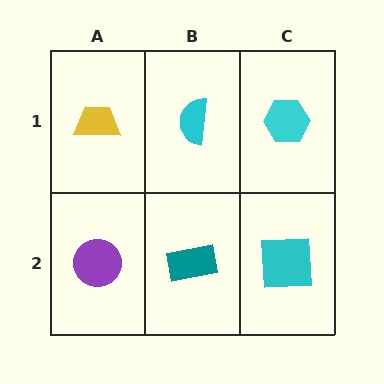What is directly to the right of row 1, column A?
A cyan semicircle.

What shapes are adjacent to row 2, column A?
A yellow trapezoid (row 1, column A), a teal rectangle (row 2, column B).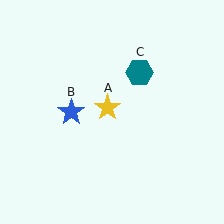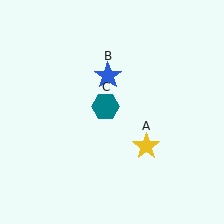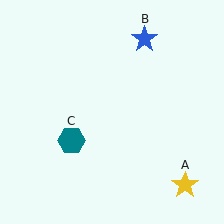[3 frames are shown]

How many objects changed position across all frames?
3 objects changed position: yellow star (object A), blue star (object B), teal hexagon (object C).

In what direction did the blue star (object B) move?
The blue star (object B) moved up and to the right.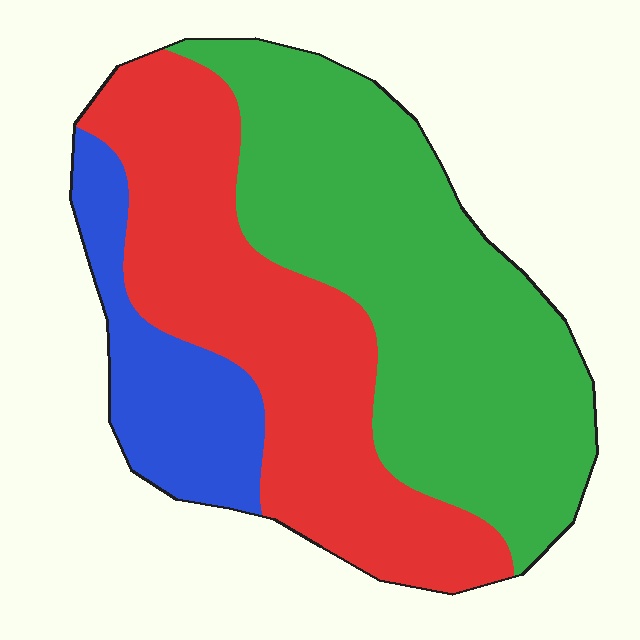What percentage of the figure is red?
Red covers about 40% of the figure.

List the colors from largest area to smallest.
From largest to smallest: green, red, blue.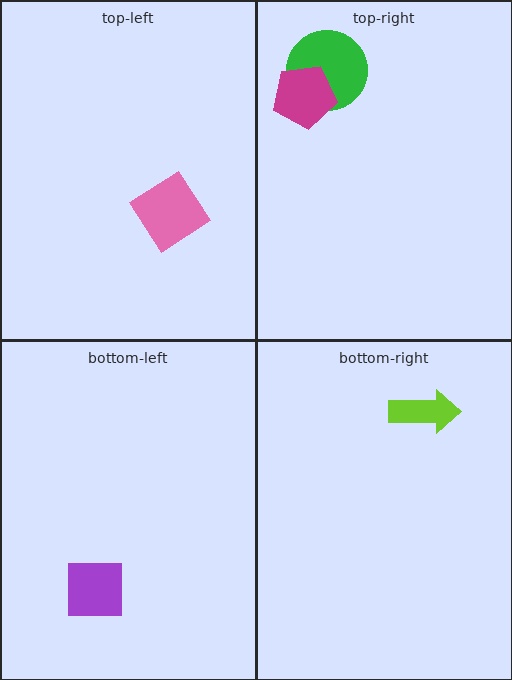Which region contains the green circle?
The top-right region.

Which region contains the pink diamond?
The top-left region.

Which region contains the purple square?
The bottom-left region.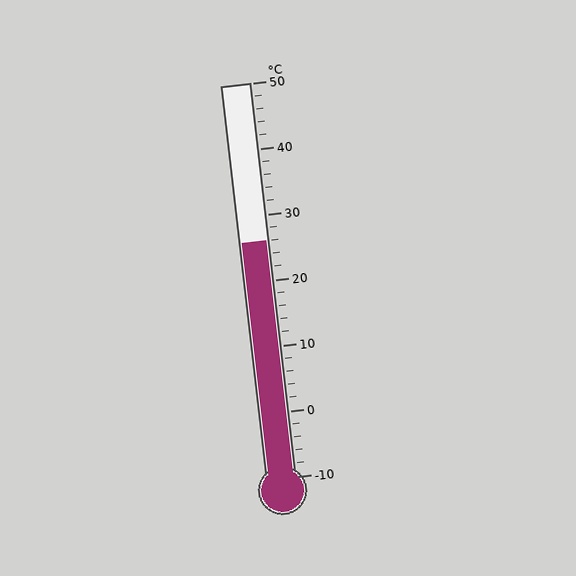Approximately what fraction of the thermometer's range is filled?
The thermometer is filled to approximately 60% of its range.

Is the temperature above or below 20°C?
The temperature is above 20°C.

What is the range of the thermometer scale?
The thermometer scale ranges from -10°C to 50°C.